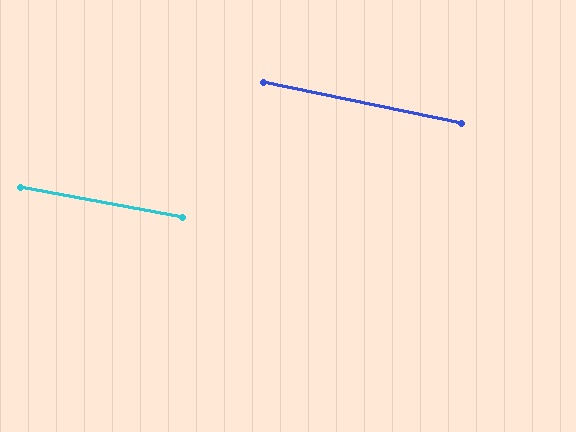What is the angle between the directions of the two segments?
Approximately 1 degree.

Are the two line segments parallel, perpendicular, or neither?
Parallel — their directions differ by only 1.4°.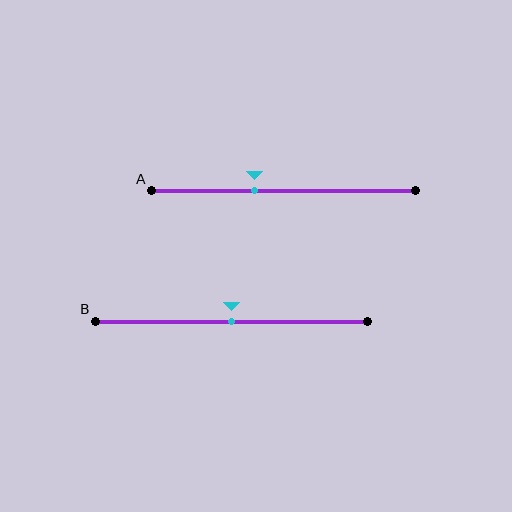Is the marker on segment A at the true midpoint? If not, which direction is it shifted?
No, the marker on segment A is shifted to the left by about 11% of the segment length.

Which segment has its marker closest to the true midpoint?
Segment B has its marker closest to the true midpoint.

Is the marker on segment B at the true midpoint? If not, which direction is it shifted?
Yes, the marker on segment B is at the true midpoint.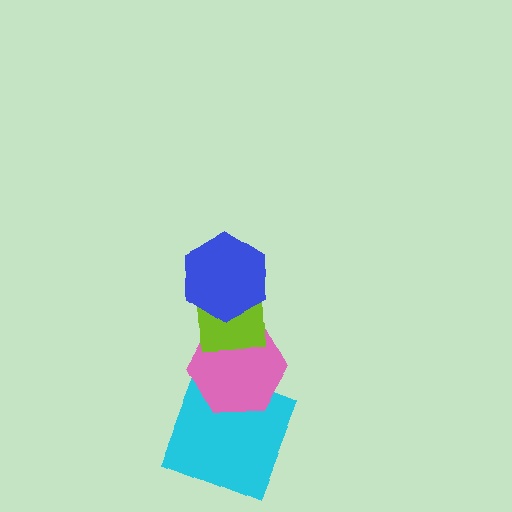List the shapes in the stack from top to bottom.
From top to bottom: the blue hexagon, the lime square, the pink hexagon, the cyan square.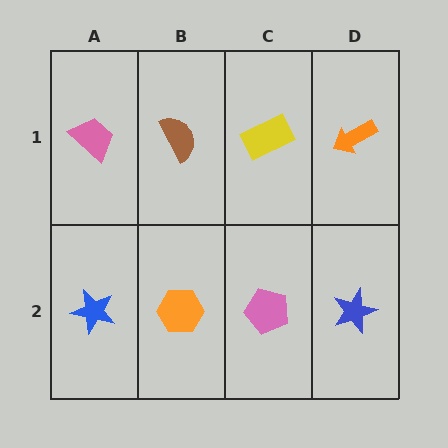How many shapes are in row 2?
4 shapes.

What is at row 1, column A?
A pink trapezoid.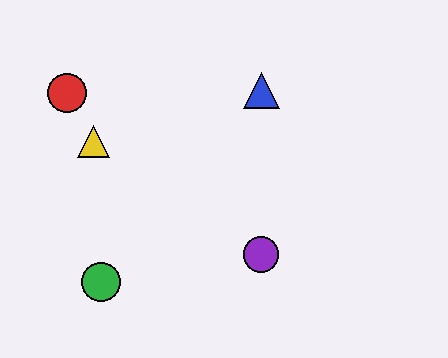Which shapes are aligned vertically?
The blue triangle, the purple circle are aligned vertically.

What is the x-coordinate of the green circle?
The green circle is at x≈101.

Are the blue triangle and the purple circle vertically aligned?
Yes, both are at x≈261.